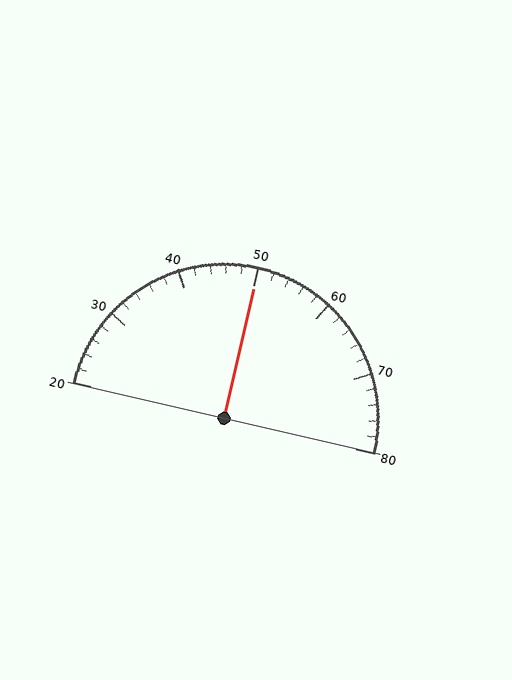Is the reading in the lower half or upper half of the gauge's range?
The reading is in the upper half of the range (20 to 80).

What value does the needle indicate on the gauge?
The needle indicates approximately 50.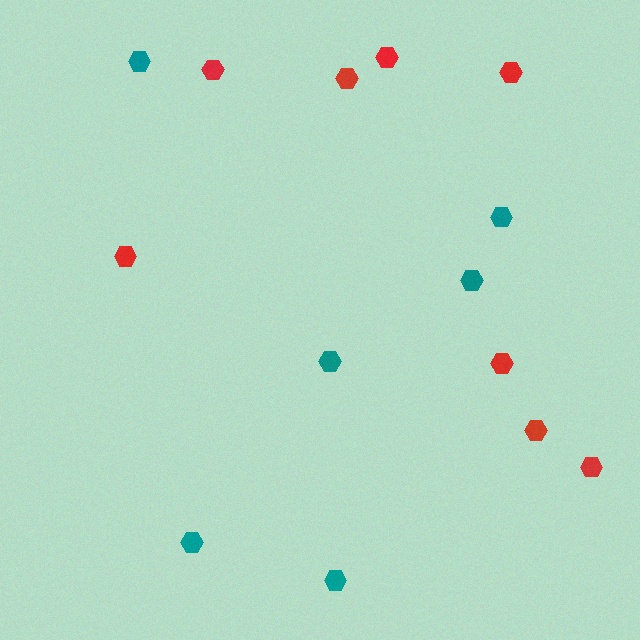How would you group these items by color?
There are 2 groups: one group of red hexagons (8) and one group of teal hexagons (6).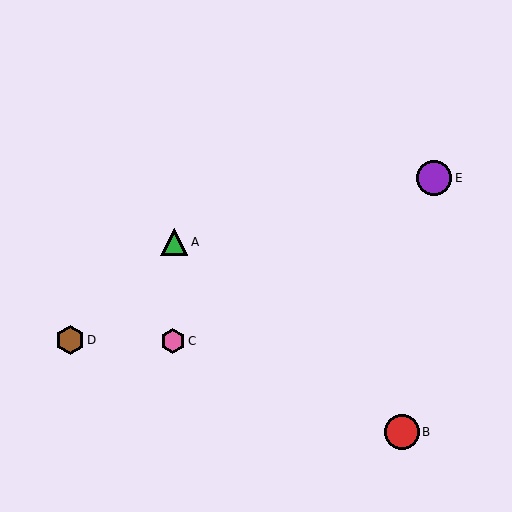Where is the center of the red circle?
The center of the red circle is at (402, 432).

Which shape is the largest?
The purple circle (labeled E) is the largest.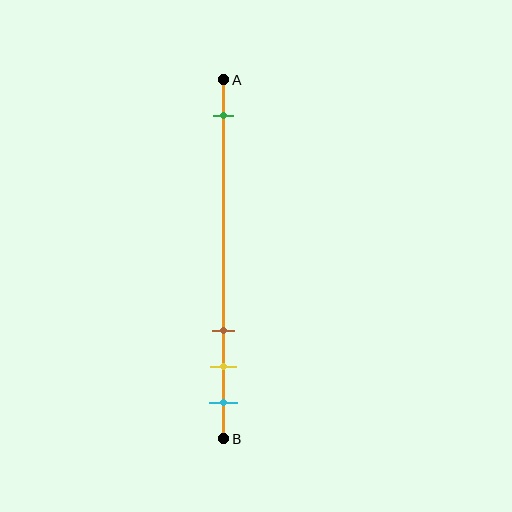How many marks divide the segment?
There are 4 marks dividing the segment.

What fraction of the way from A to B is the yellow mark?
The yellow mark is approximately 80% (0.8) of the way from A to B.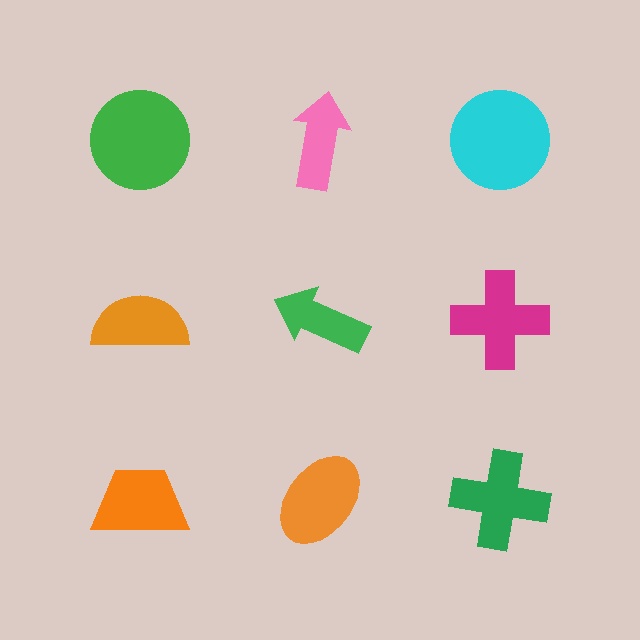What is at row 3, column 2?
An orange ellipse.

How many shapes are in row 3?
3 shapes.